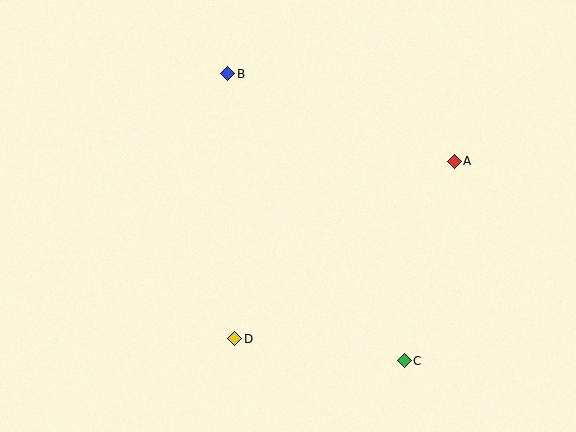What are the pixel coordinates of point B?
Point B is at (228, 74).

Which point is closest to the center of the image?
Point D at (235, 339) is closest to the center.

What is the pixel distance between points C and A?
The distance between C and A is 206 pixels.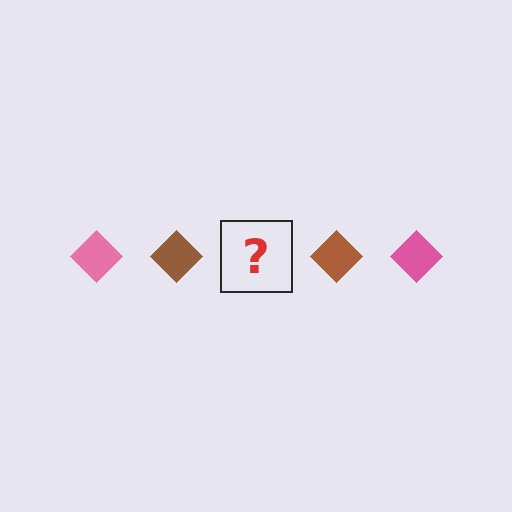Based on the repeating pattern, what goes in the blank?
The blank should be a pink diamond.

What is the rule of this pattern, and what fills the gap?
The rule is that the pattern cycles through pink, brown diamonds. The gap should be filled with a pink diamond.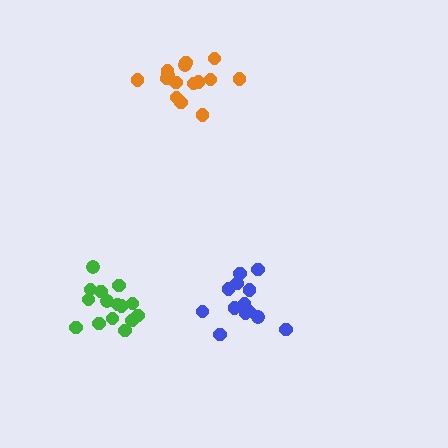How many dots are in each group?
Group 1: 13 dots, Group 2: 15 dots, Group 3: 15 dots (43 total).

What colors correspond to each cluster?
The clusters are colored: blue, green, orange.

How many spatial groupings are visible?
There are 3 spatial groupings.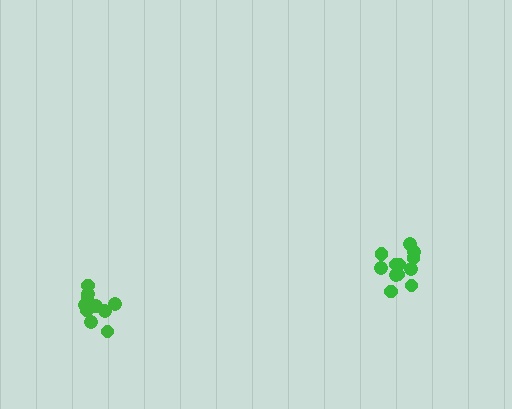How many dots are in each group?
Group 1: 13 dots, Group 2: 10 dots (23 total).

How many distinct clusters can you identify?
There are 2 distinct clusters.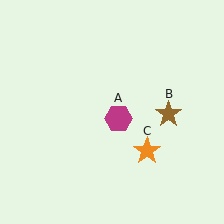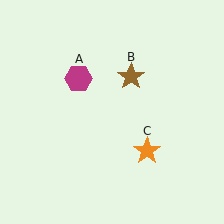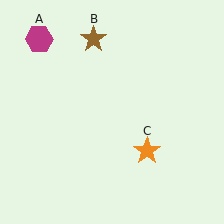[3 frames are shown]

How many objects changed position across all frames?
2 objects changed position: magenta hexagon (object A), brown star (object B).